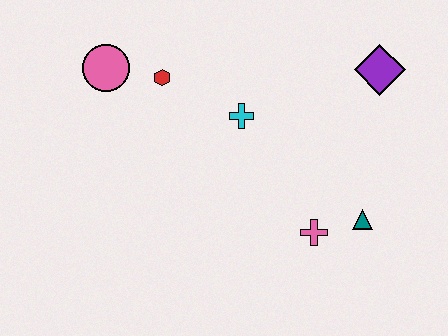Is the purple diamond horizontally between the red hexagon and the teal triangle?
No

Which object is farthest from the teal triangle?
The pink circle is farthest from the teal triangle.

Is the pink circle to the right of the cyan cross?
No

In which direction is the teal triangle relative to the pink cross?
The teal triangle is to the right of the pink cross.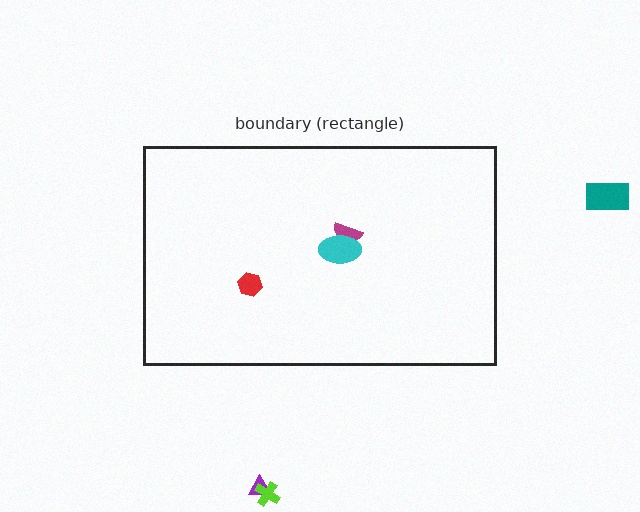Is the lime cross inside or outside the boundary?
Outside.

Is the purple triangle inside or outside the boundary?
Outside.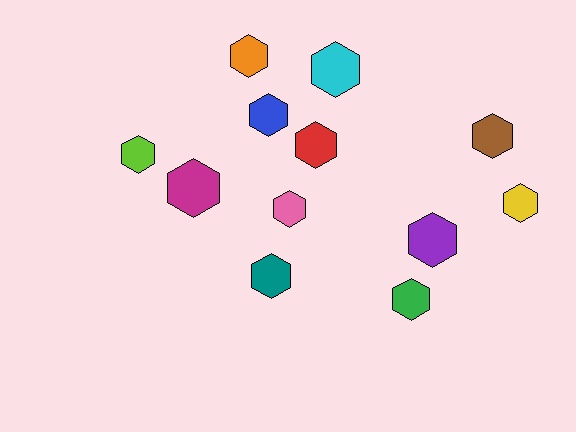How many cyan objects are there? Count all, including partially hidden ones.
There is 1 cyan object.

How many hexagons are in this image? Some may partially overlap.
There are 12 hexagons.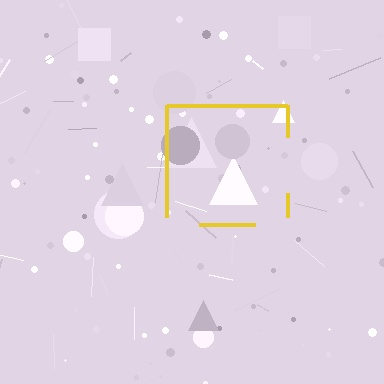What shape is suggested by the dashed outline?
The dashed outline suggests a square.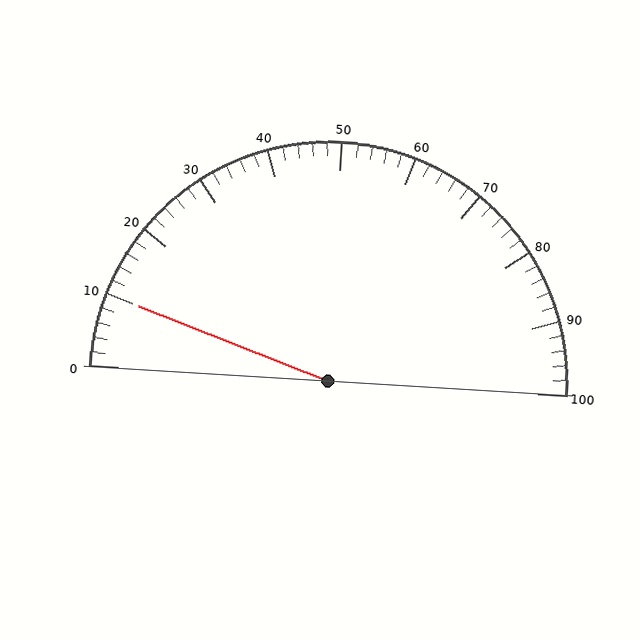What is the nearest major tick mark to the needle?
The nearest major tick mark is 10.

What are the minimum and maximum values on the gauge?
The gauge ranges from 0 to 100.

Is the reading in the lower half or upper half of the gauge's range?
The reading is in the lower half of the range (0 to 100).